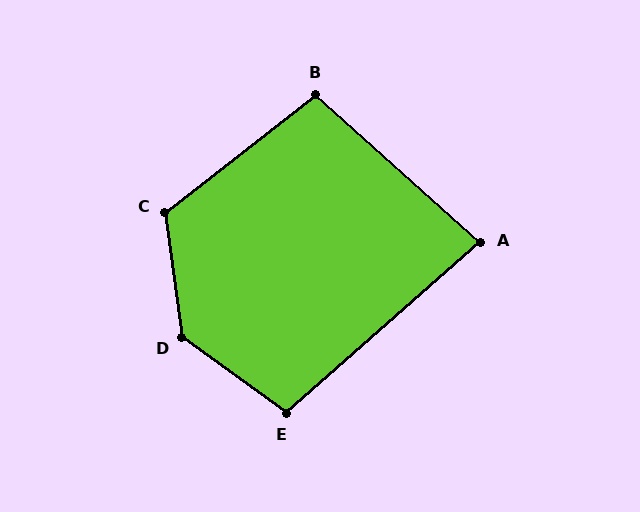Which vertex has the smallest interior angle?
A, at approximately 83 degrees.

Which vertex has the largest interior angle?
D, at approximately 133 degrees.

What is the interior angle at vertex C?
Approximately 121 degrees (obtuse).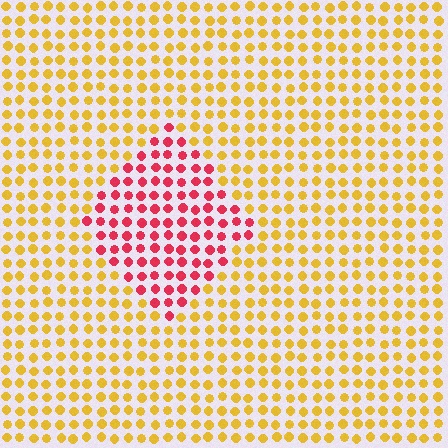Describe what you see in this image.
The image is filled with small yellow elements in a uniform arrangement. A diamond-shaped region is visible where the elements are tinted to a slightly different hue, forming a subtle color boundary.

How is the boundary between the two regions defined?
The boundary is defined purely by a slight shift in hue (about 59 degrees). Spacing, size, and orientation are identical on both sides.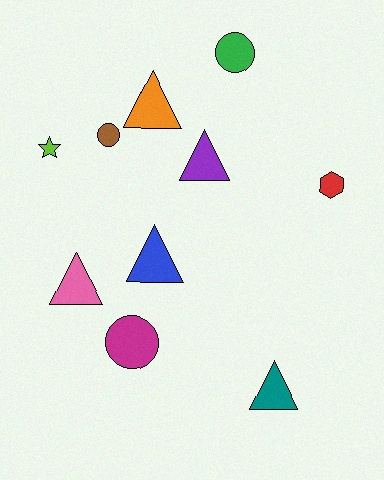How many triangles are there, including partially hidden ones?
There are 5 triangles.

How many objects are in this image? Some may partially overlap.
There are 10 objects.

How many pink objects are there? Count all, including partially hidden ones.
There is 1 pink object.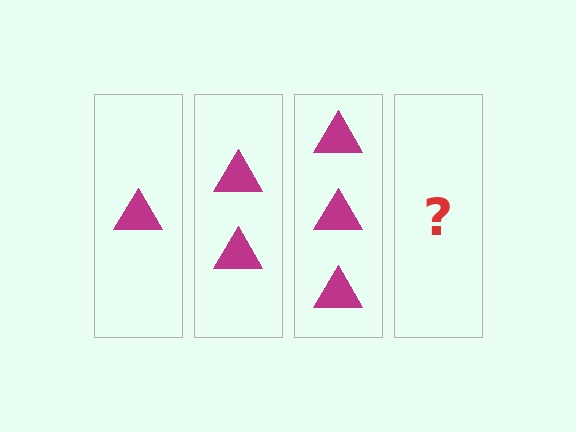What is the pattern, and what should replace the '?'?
The pattern is that each step adds one more triangle. The '?' should be 4 triangles.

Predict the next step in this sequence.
The next step is 4 triangles.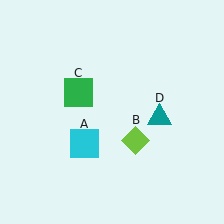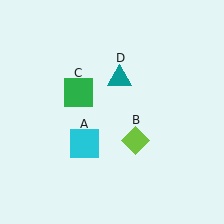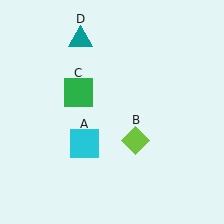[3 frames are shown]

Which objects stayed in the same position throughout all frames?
Cyan square (object A) and lime diamond (object B) and green square (object C) remained stationary.